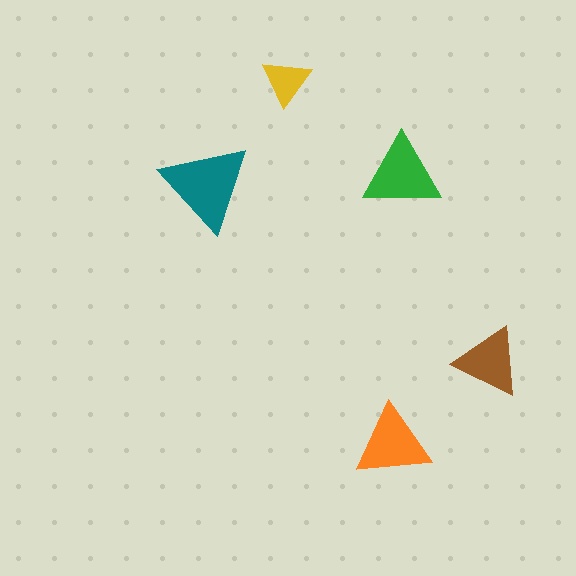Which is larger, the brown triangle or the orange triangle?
The orange one.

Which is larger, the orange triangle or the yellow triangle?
The orange one.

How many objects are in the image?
There are 5 objects in the image.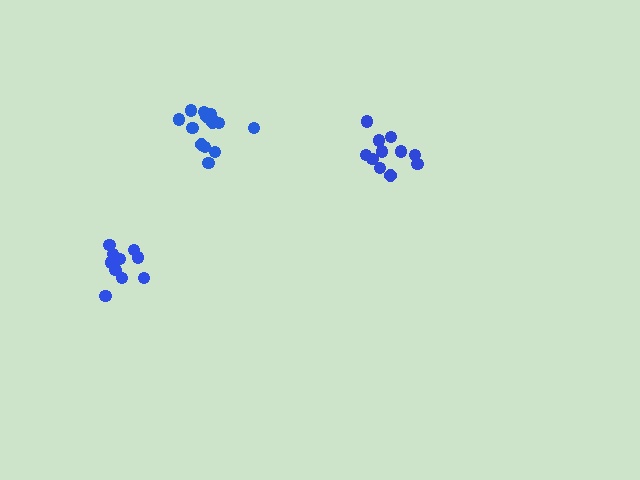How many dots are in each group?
Group 1: 14 dots, Group 2: 11 dots, Group 3: 10 dots (35 total).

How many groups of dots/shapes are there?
There are 3 groups.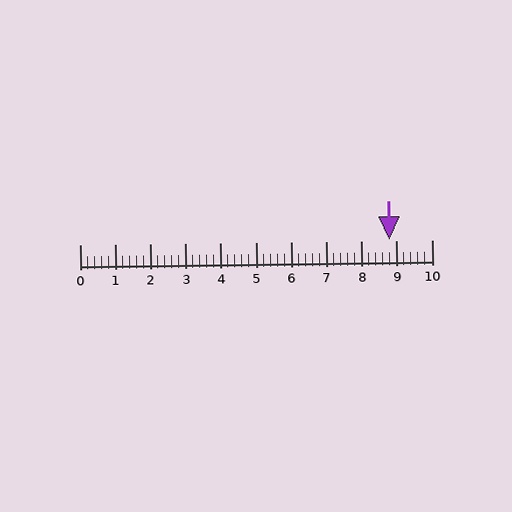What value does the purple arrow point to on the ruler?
The purple arrow points to approximately 8.8.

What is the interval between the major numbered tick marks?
The major tick marks are spaced 1 units apart.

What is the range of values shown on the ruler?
The ruler shows values from 0 to 10.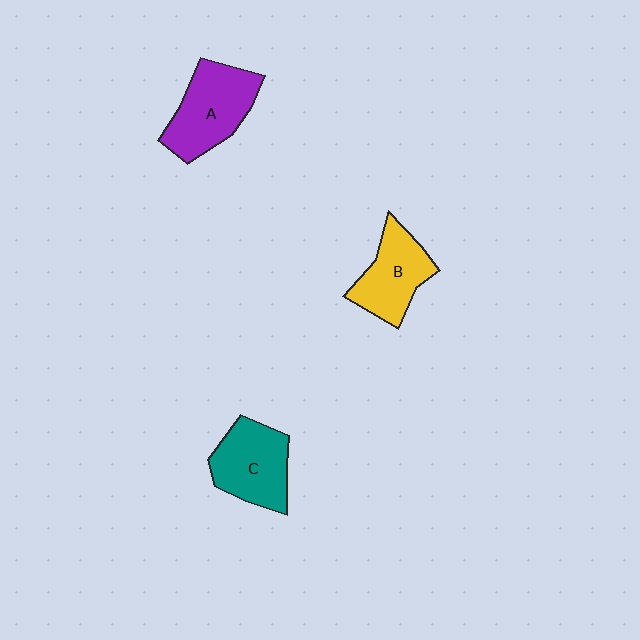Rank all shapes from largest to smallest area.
From largest to smallest: A (purple), C (teal), B (yellow).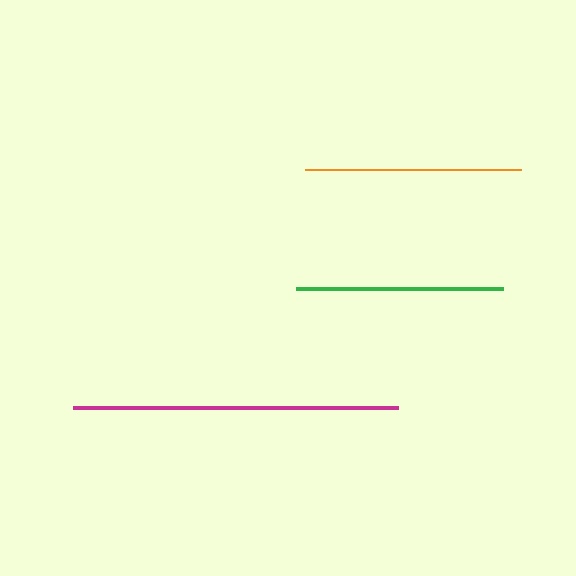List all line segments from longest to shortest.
From longest to shortest: magenta, orange, green.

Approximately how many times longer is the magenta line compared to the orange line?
The magenta line is approximately 1.5 times the length of the orange line.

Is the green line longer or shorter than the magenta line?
The magenta line is longer than the green line.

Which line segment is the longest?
The magenta line is the longest at approximately 325 pixels.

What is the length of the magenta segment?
The magenta segment is approximately 325 pixels long.